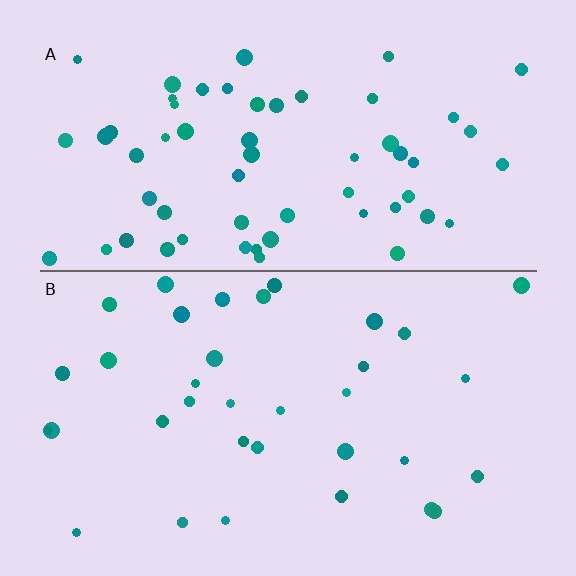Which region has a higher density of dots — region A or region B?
A (the top).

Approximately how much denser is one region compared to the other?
Approximately 1.8× — region A over region B.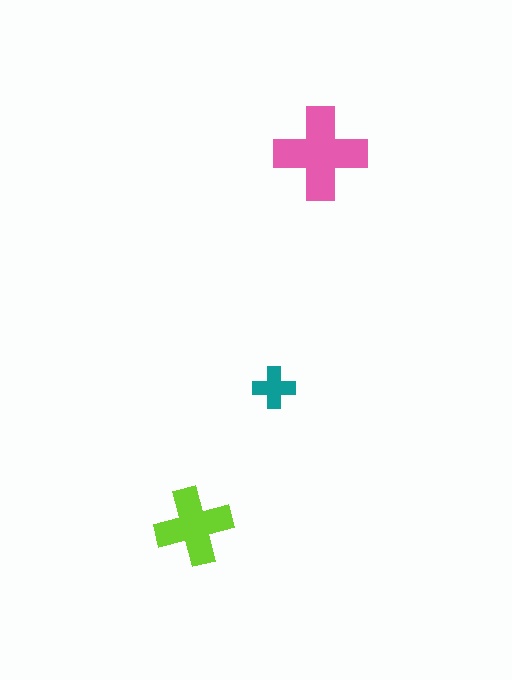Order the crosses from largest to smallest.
the pink one, the lime one, the teal one.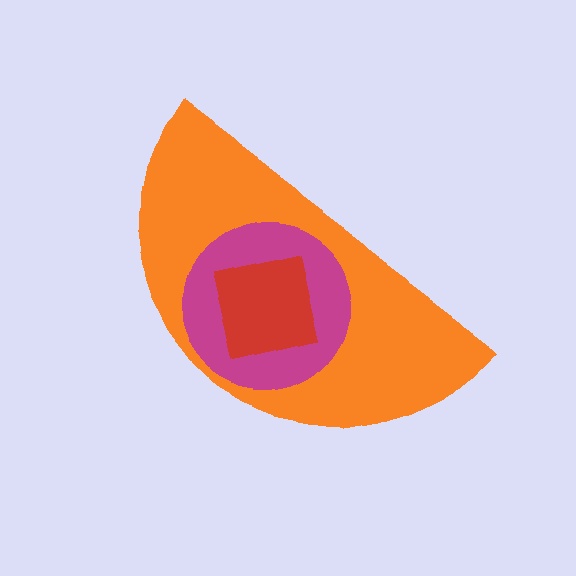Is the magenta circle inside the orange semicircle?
Yes.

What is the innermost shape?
The red square.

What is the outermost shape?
The orange semicircle.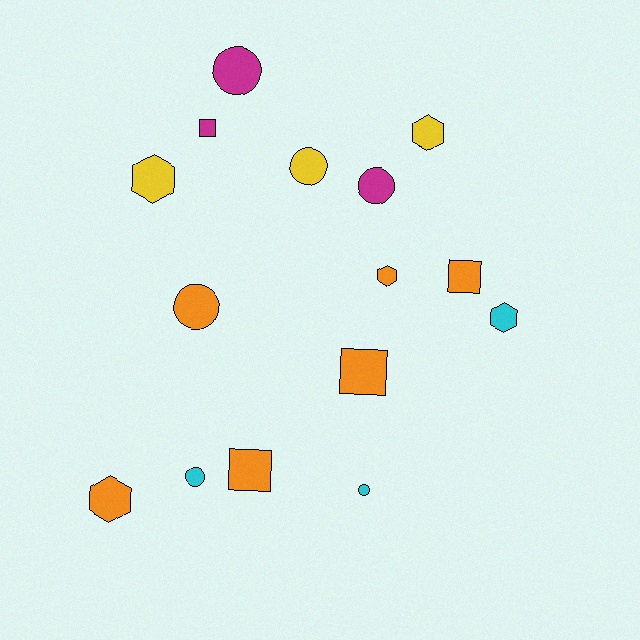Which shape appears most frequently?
Circle, with 6 objects.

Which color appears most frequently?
Orange, with 6 objects.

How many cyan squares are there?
There are no cyan squares.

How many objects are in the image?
There are 15 objects.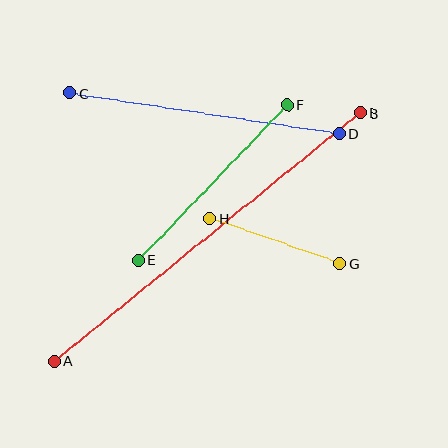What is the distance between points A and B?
The distance is approximately 394 pixels.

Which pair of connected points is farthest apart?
Points A and B are farthest apart.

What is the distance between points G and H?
The distance is approximately 138 pixels.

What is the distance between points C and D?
The distance is approximately 273 pixels.